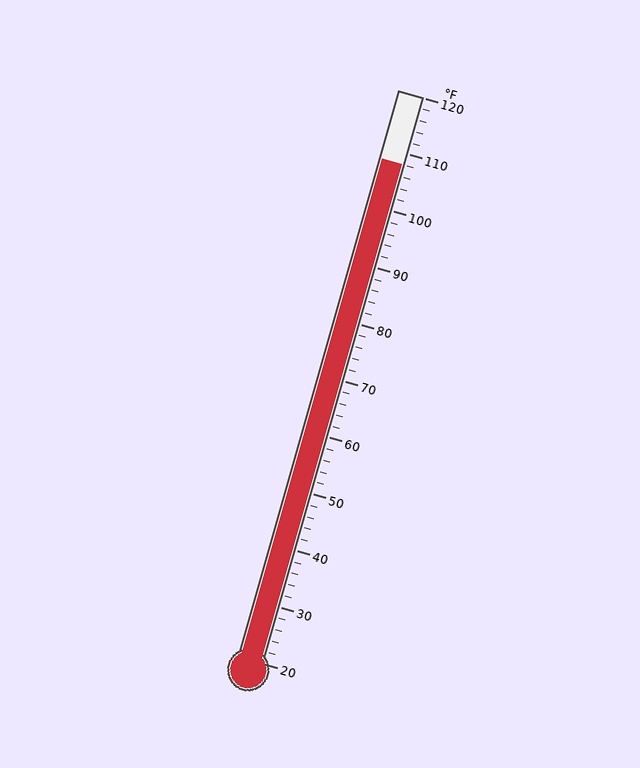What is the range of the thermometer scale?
The thermometer scale ranges from 20°F to 120°F.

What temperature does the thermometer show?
The thermometer shows approximately 108°F.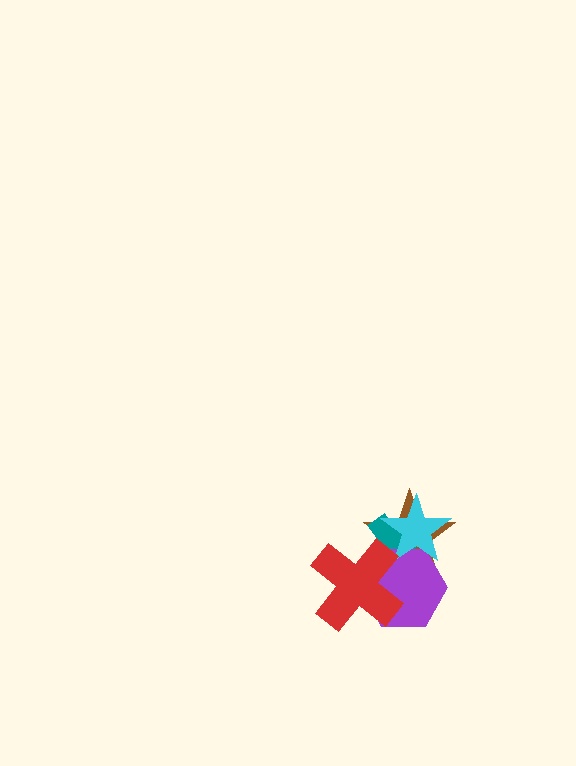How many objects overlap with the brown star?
4 objects overlap with the brown star.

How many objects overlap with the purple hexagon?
4 objects overlap with the purple hexagon.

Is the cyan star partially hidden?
No, no other shape covers it.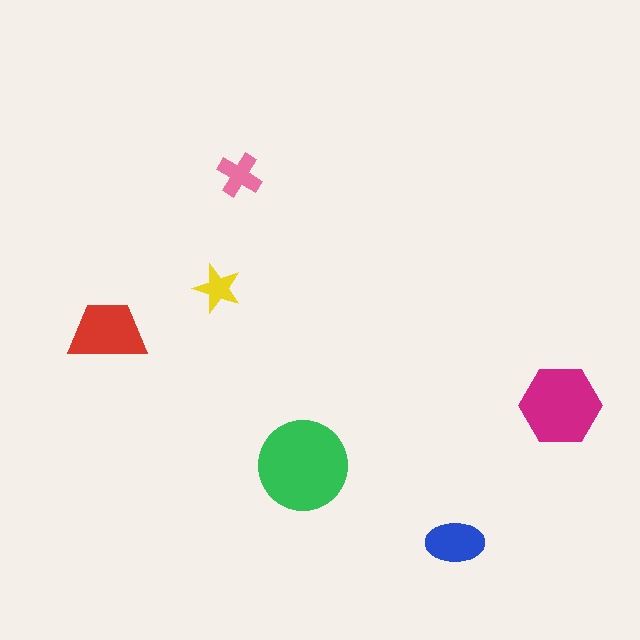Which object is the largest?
The green circle.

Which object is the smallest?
The yellow star.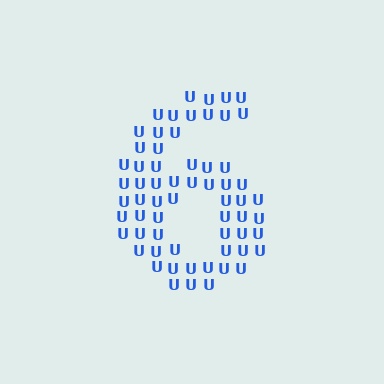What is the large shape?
The large shape is the digit 6.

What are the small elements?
The small elements are letter U's.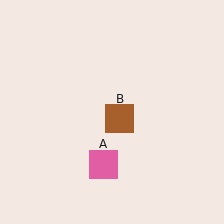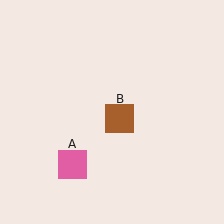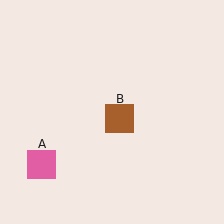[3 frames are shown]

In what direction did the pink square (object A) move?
The pink square (object A) moved left.